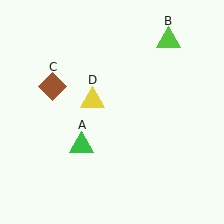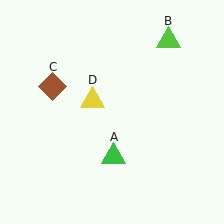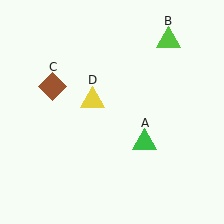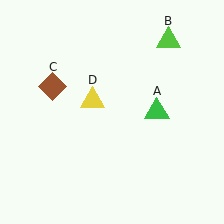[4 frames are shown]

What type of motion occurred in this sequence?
The green triangle (object A) rotated counterclockwise around the center of the scene.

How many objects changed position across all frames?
1 object changed position: green triangle (object A).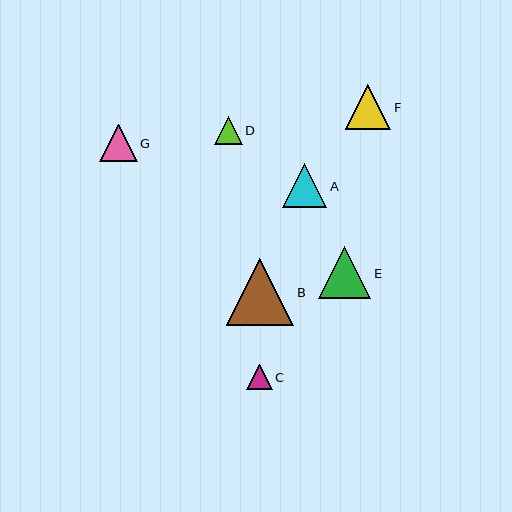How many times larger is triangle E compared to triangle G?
Triangle E is approximately 1.4 times the size of triangle G.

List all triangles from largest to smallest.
From largest to smallest: B, E, F, A, G, D, C.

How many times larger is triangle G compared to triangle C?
Triangle G is approximately 1.5 times the size of triangle C.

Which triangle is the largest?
Triangle B is the largest with a size of approximately 67 pixels.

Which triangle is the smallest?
Triangle C is the smallest with a size of approximately 25 pixels.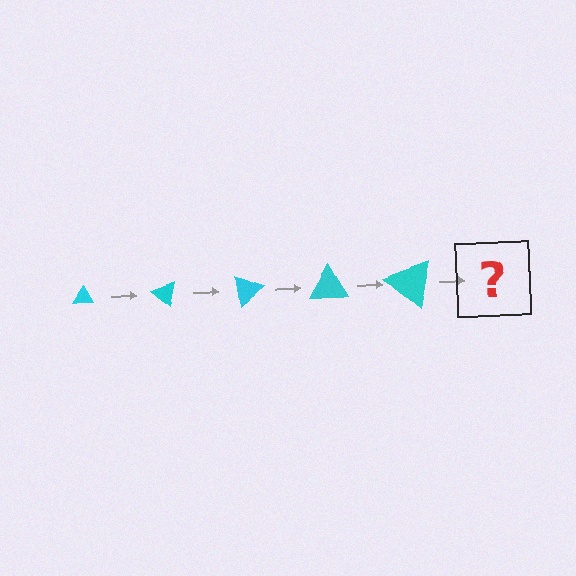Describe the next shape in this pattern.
It should be a triangle, larger than the previous one and rotated 200 degrees from the start.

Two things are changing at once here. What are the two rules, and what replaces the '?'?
The two rules are that the triangle grows larger each step and it rotates 40 degrees each step. The '?' should be a triangle, larger than the previous one and rotated 200 degrees from the start.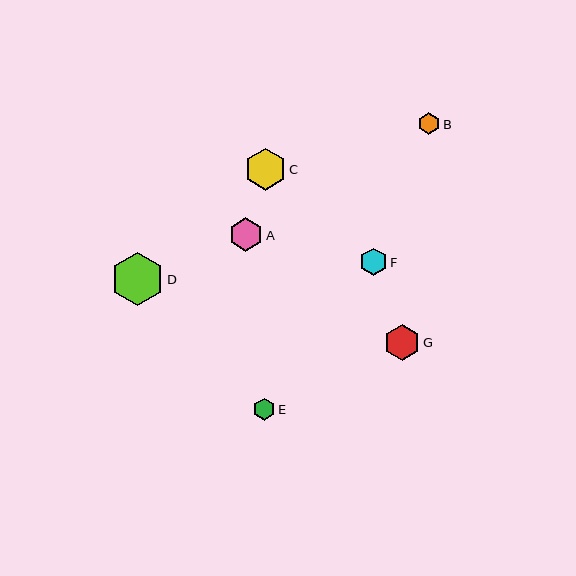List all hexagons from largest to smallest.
From largest to smallest: D, C, G, A, F, E, B.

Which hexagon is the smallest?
Hexagon B is the smallest with a size of approximately 22 pixels.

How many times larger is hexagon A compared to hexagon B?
Hexagon A is approximately 1.5 times the size of hexagon B.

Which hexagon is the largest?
Hexagon D is the largest with a size of approximately 53 pixels.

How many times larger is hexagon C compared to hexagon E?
Hexagon C is approximately 1.9 times the size of hexagon E.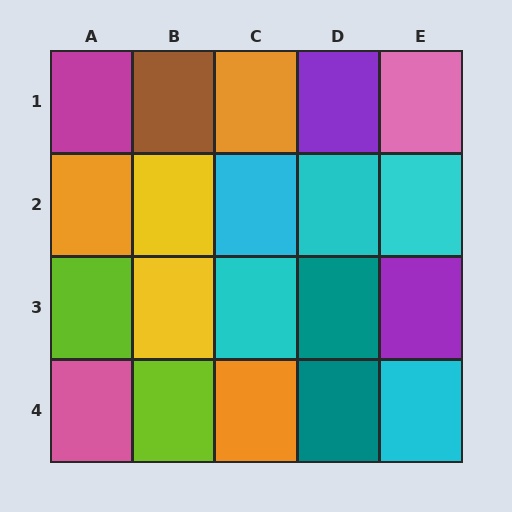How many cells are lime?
2 cells are lime.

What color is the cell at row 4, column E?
Cyan.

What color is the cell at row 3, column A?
Lime.